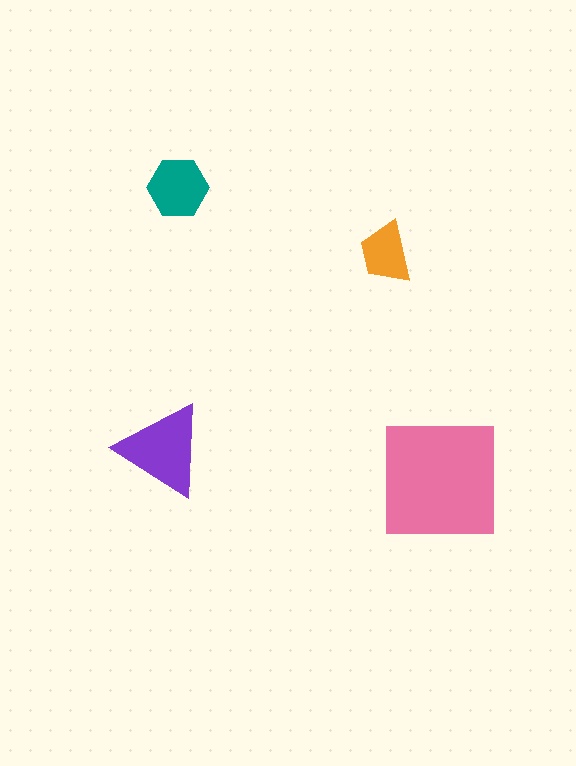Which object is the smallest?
The orange trapezoid.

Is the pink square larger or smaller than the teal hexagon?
Larger.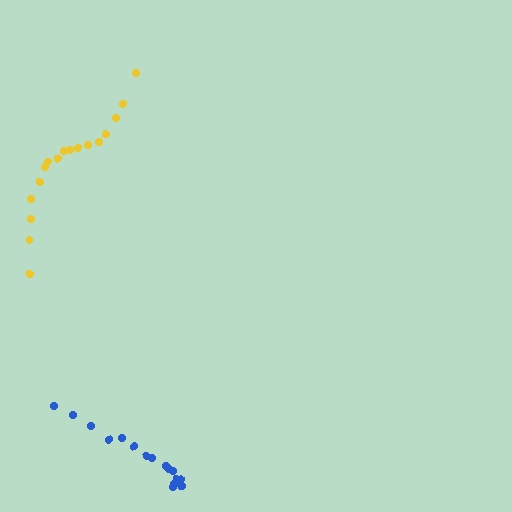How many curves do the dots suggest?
There are 2 distinct paths.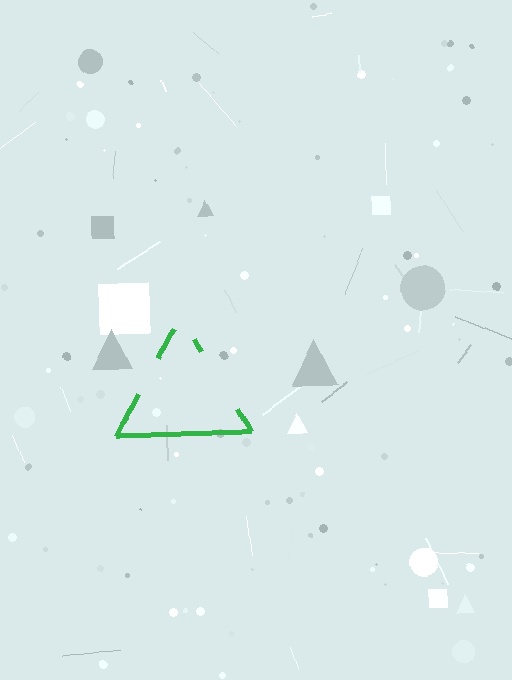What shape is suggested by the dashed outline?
The dashed outline suggests a triangle.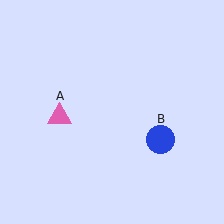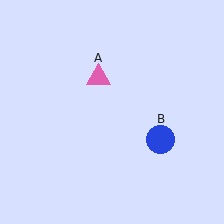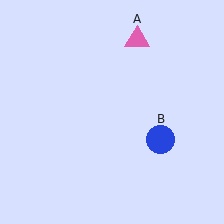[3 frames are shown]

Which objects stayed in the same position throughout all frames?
Blue circle (object B) remained stationary.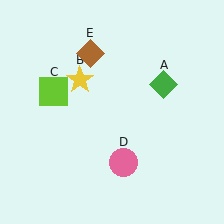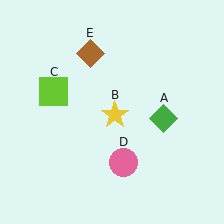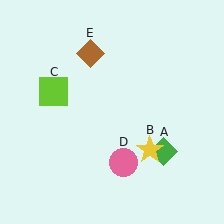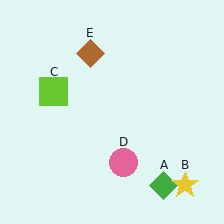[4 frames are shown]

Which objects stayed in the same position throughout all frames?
Lime square (object C) and pink circle (object D) and brown diamond (object E) remained stationary.